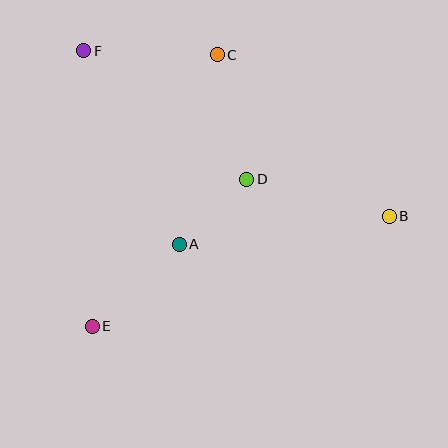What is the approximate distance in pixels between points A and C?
The distance between A and C is approximately 193 pixels.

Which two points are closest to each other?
Points A and D are closest to each other.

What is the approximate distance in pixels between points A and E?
The distance between A and E is approximately 119 pixels.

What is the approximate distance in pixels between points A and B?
The distance between A and B is approximately 212 pixels.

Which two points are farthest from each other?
Points B and F are farthest from each other.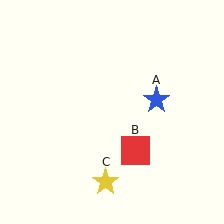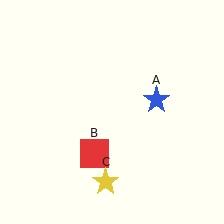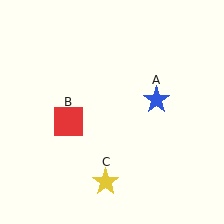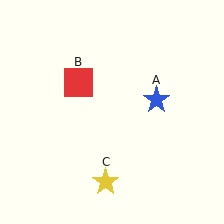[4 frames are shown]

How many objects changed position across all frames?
1 object changed position: red square (object B).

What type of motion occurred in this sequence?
The red square (object B) rotated clockwise around the center of the scene.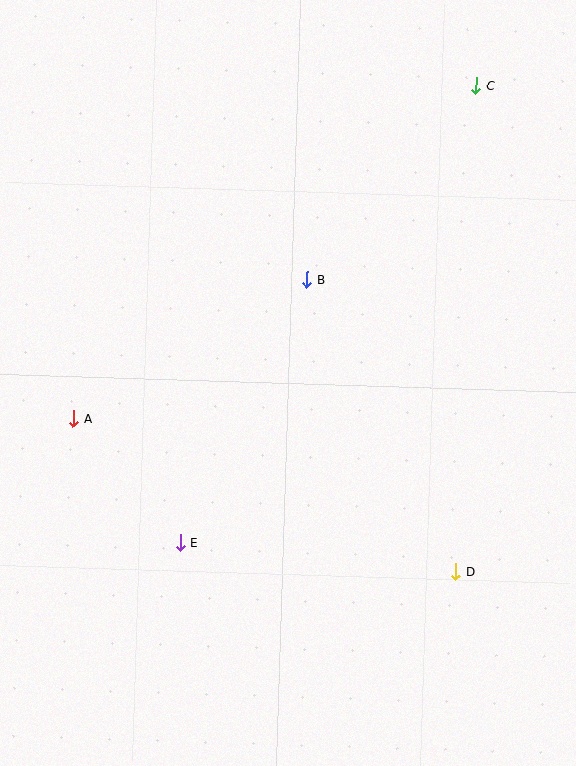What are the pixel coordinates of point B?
Point B is at (307, 279).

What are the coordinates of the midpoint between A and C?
The midpoint between A and C is at (275, 252).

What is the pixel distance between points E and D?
The distance between E and D is 277 pixels.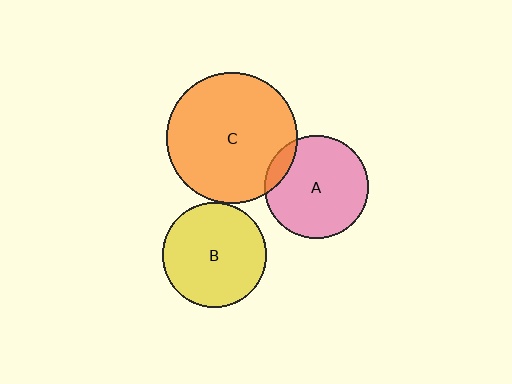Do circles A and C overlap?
Yes.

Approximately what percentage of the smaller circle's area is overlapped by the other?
Approximately 10%.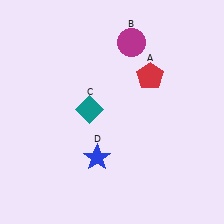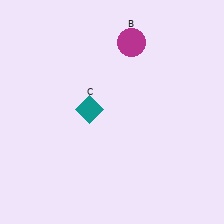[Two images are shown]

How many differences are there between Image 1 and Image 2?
There are 2 differences between the two images.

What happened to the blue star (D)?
The blue star (D) was removed in Image 2. It was in the bottom-left area of Image 1.